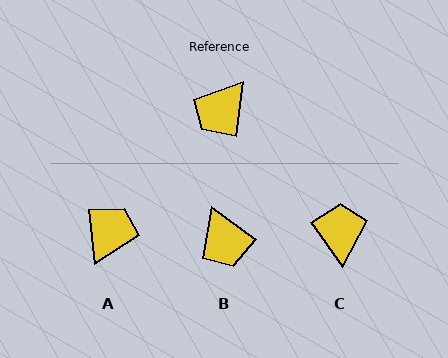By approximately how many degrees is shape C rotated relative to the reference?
Approximately 137 degrees clockwise.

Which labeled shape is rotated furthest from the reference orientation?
A, about 166 degrees away.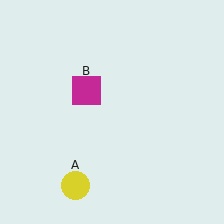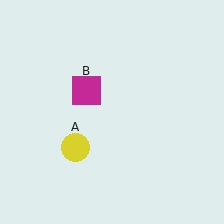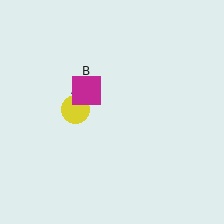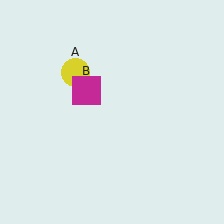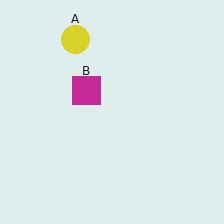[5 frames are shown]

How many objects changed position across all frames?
1 object changed position: yellow circle (object A).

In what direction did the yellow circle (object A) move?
The yellow circle (object A) moved up.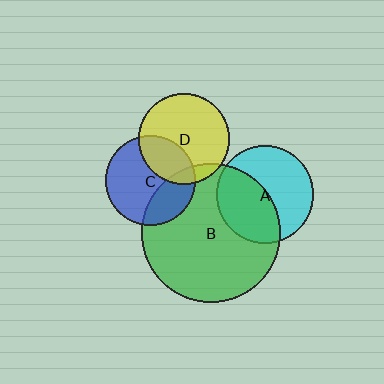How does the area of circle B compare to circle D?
Approximately 2.3 times.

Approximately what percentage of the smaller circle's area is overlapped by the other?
Approximately 45%.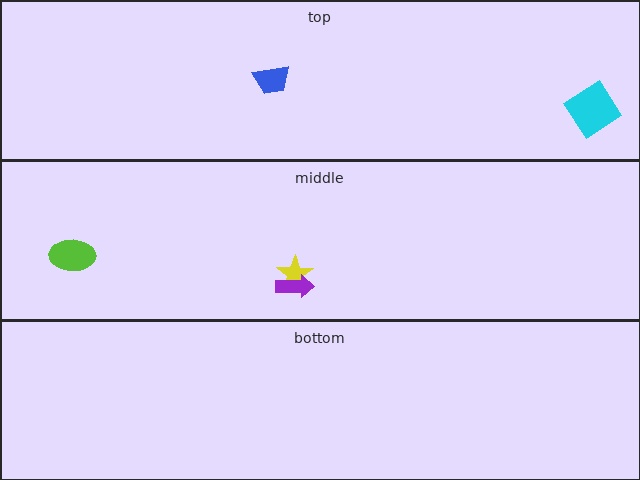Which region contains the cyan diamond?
The top region.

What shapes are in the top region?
The cyan diamond, the blue trapezoid.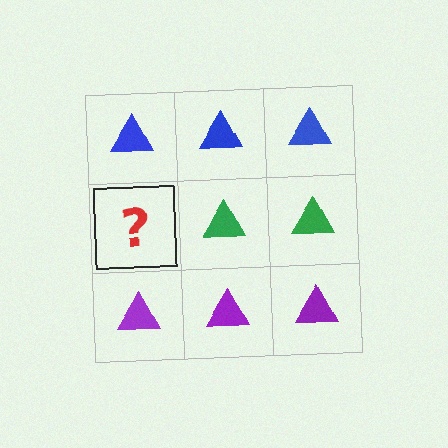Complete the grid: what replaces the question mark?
The question mark should be replaced with a green triangle.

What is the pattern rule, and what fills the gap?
The rule is that each row has a consistent color. The gap should be filled with a green triangle.